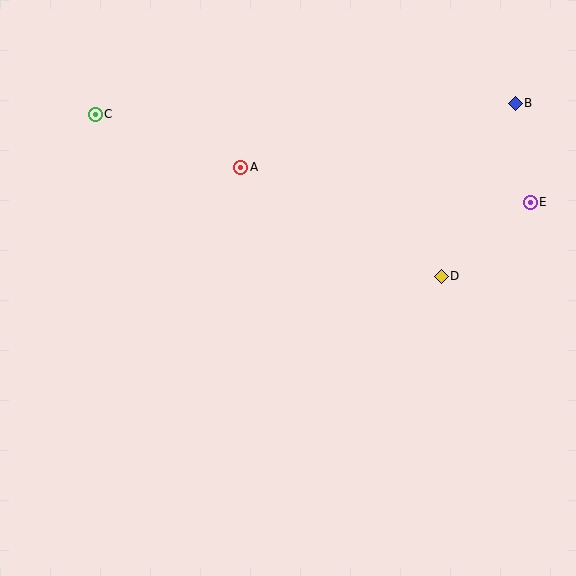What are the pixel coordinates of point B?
Point B is at (515, 103).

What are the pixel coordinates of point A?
Point A is at (241, 167).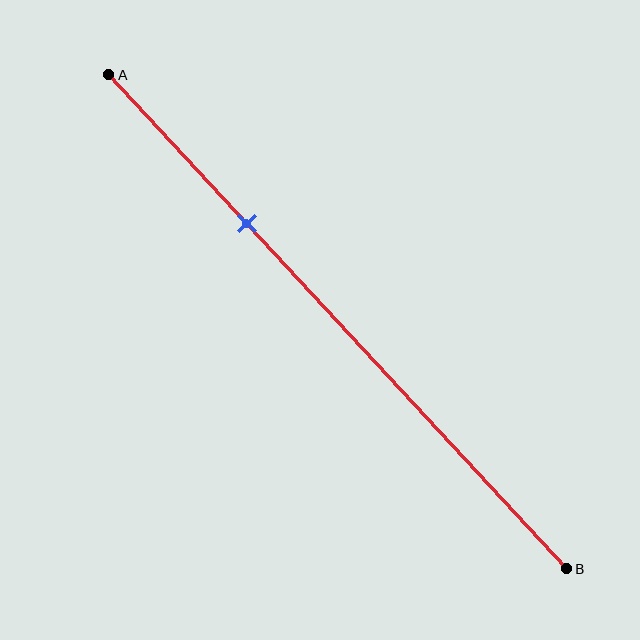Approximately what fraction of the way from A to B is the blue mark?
The blue mark is approximately 30% of the way from A to B.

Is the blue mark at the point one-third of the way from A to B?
No, the mark is at about 30% from A, not at the 33% one-third point.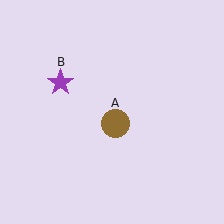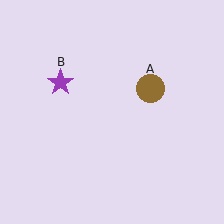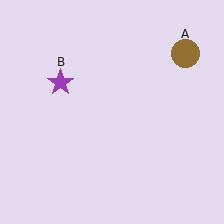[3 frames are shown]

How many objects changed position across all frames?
1 object changed position: brown circle (object A).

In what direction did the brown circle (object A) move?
The brown circle (object A) moved up and to the right.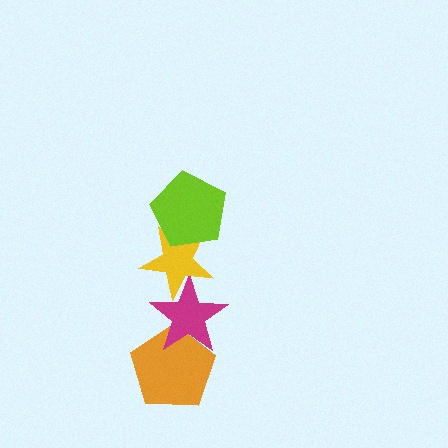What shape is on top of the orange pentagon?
The magenta star is on top of the orange pentagon.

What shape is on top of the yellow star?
The lime pentagon is on top of the yellow star.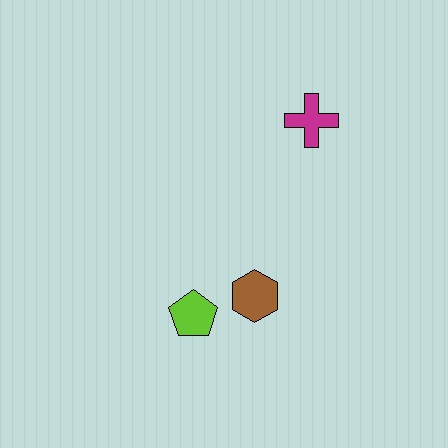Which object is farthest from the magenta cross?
The lime pentagon is farthest from the magenta cross.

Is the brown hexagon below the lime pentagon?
No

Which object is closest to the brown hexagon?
The lime pentagon is closest to the brown hexagon.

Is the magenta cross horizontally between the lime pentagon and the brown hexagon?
No